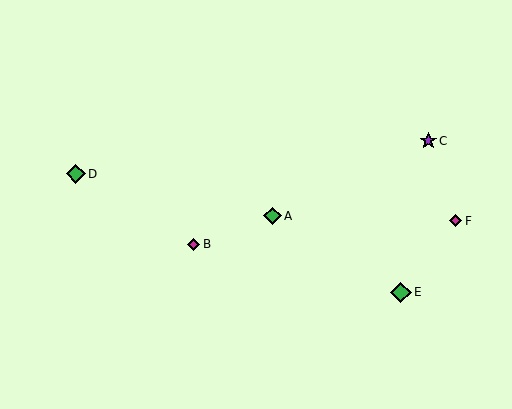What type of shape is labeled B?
Shape B is a magenta diamond.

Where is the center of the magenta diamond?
The center of the magenta diamond is at (194, 244).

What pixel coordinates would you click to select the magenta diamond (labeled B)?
Click at (194, 244) to select the magenta diamond B.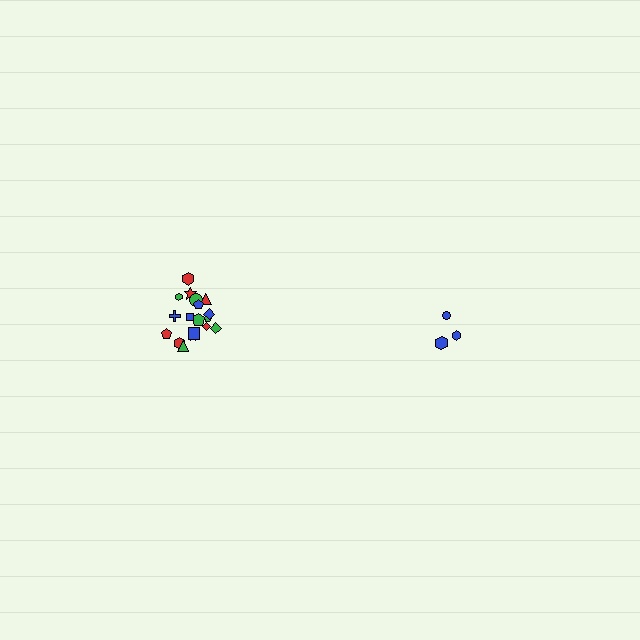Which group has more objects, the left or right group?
The left group.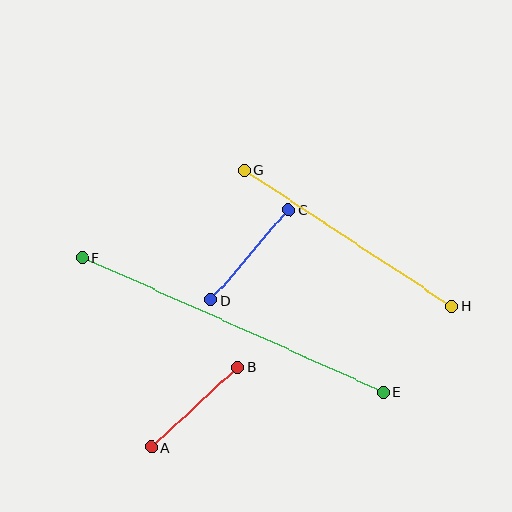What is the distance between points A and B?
The distance is approximately 118 pixels.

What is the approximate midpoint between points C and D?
The midpoint is at approximately (250, 255) pixels.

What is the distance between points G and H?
The distance is approximately 248 pixels.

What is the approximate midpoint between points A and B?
The midpoint is at approximately (195, 407) pixels.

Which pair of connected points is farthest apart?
Points E and F are farthest apart.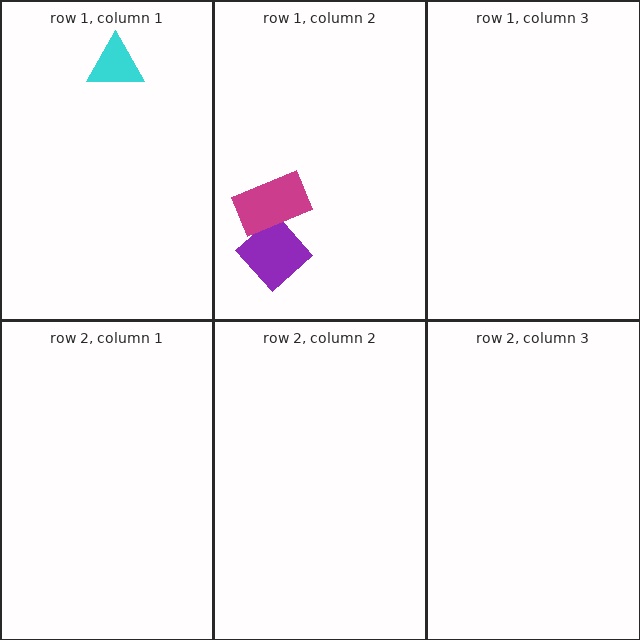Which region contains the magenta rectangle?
The row 1, column 2 region.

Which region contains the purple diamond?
The row 1, column 2 region.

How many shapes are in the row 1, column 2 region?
2.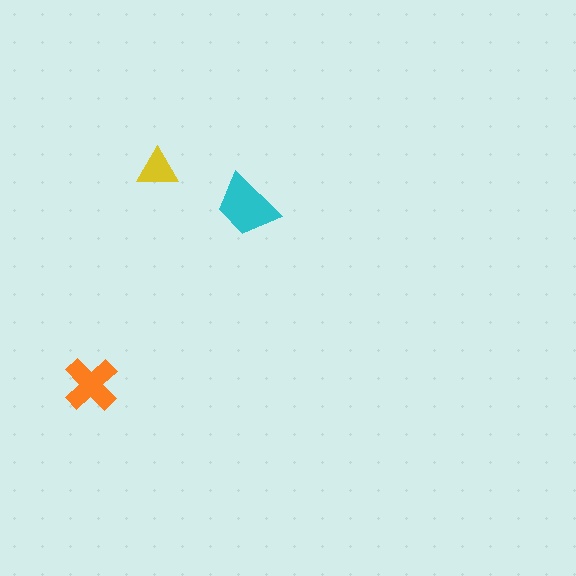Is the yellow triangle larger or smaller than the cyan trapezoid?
Smaller.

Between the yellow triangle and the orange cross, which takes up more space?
The orange cross.